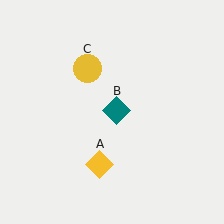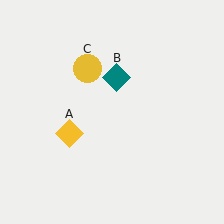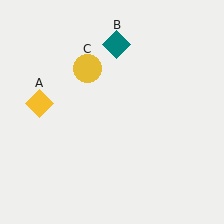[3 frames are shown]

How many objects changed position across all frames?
2 objects changed position: yellow diamond (object A), teal diamond (object B).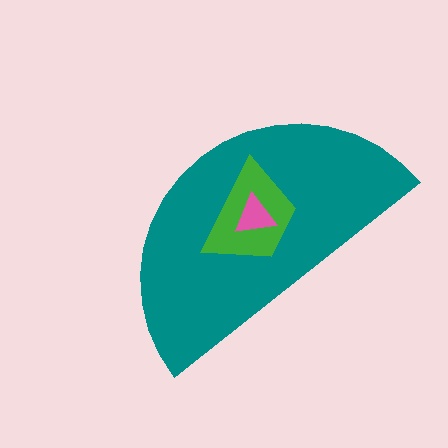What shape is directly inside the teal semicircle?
The green trapezoid.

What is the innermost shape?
The pink triangle.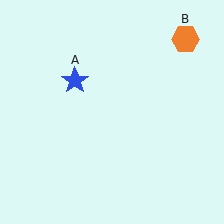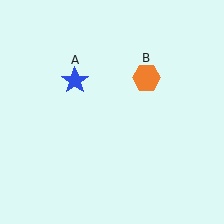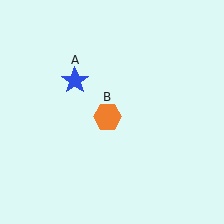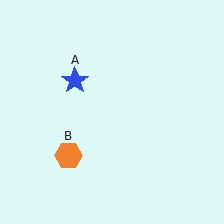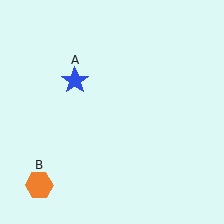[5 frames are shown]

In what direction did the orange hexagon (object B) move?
The orange hexagon (object B) moved down and to the left.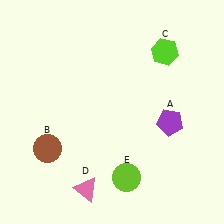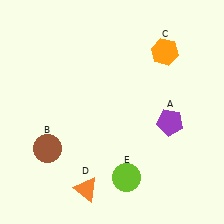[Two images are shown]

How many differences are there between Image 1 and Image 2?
There are 2 differences between the two images.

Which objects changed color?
C changed from lime to orange. D changed from pink to orange.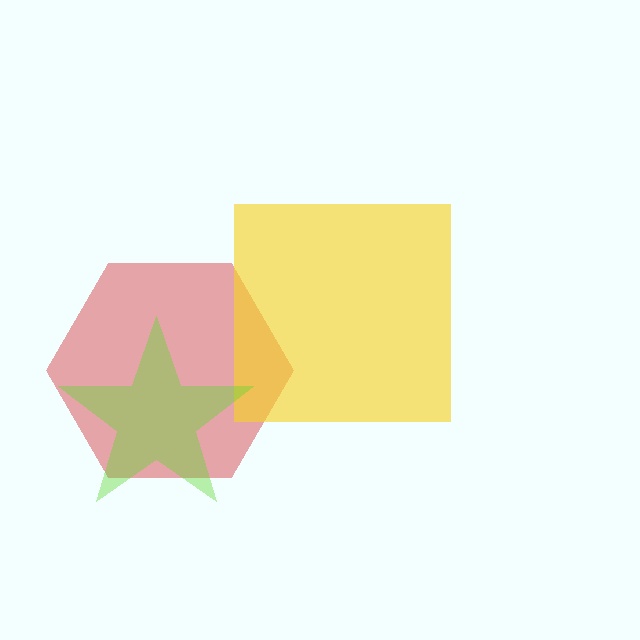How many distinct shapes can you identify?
There are 3 distinct shapes: a red hexagon, a yellow square, a lime star.